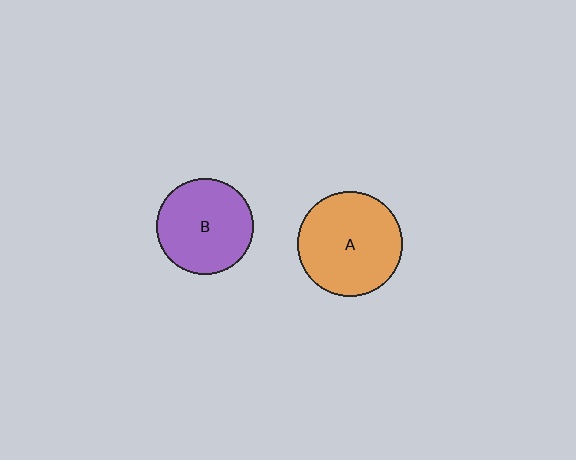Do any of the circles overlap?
No, none of the circles overlap.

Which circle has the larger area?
Circle A (orange).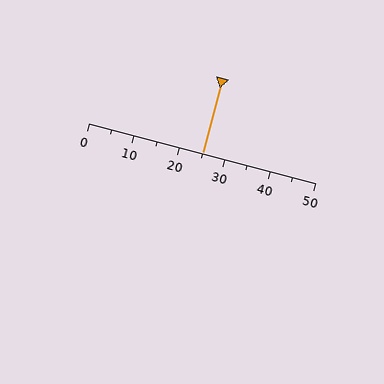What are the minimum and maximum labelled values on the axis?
The axis runs from 0 to 50.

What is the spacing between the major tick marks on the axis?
The major ticks are spaced 10 apart.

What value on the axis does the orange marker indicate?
The marker indicates approximately 25.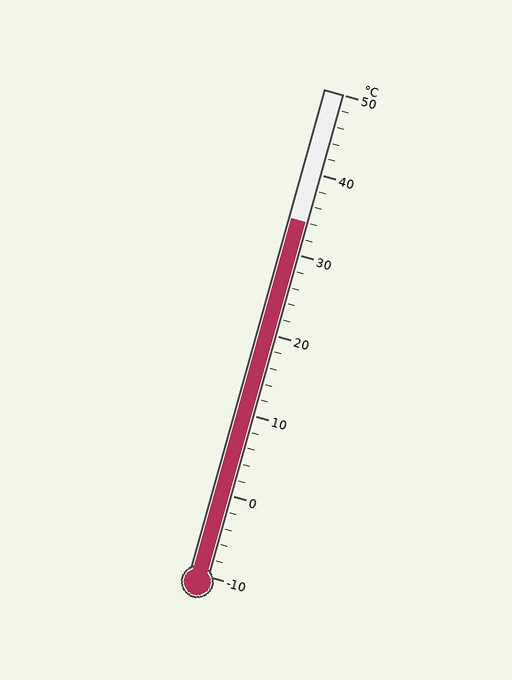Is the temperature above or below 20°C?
The temperature is above 20°C.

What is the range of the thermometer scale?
The thermometer scale ranges from -10°C to 50°C.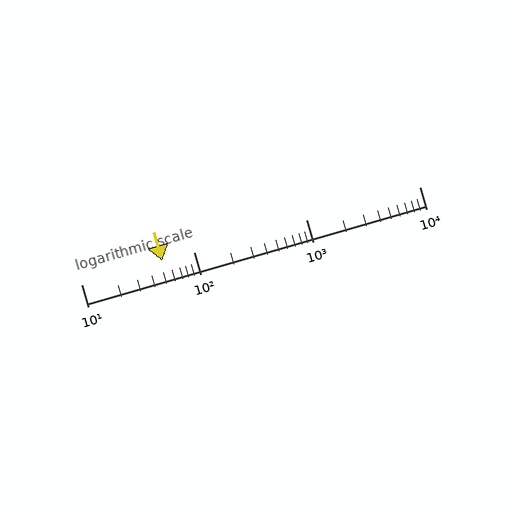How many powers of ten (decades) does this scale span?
The scale spans 3 decades, from 10 to 10000.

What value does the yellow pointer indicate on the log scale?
The pointer indicates approximately 52.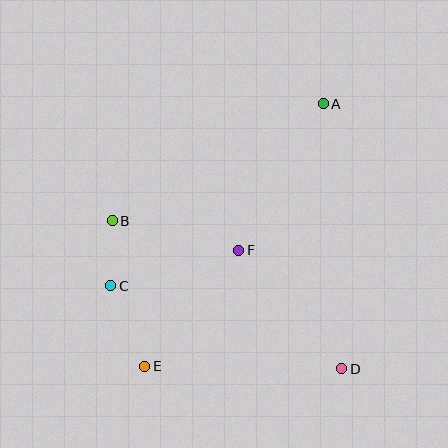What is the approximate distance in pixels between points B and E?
The distance between B and E is approximately 149 pixels.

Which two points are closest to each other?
Points B and C are closest to each other.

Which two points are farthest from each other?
Points A and E are farthest from each other.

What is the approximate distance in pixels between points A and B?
The distance between A and B is approximately 241 pixels.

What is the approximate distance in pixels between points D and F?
The distance between D and F is approximately 157 pixels.